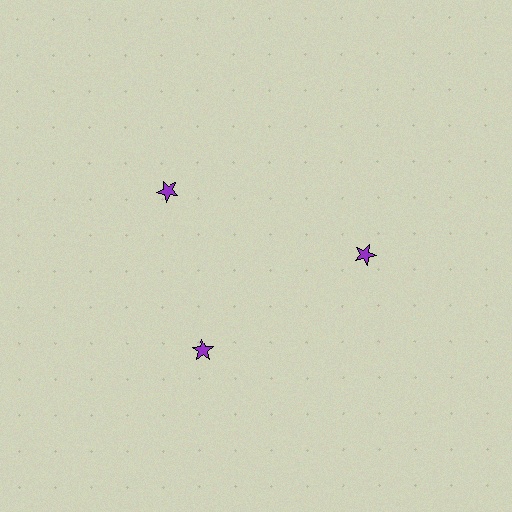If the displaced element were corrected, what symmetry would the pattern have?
It would have 3-fold rotational symmetry — the pattern would map onto itself every 120 degrees.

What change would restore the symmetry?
The symmetry would be restored by rotating it back into even spacing with its neighbors so that all 3 stars sit at equal angles and equal distance from the center.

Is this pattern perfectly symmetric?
No. The 3 purple stars are arranged in a ring, but one element near the 11 o'clock position is rotated out of alignment along the ring, breaking the 3-fold rotational symmetry.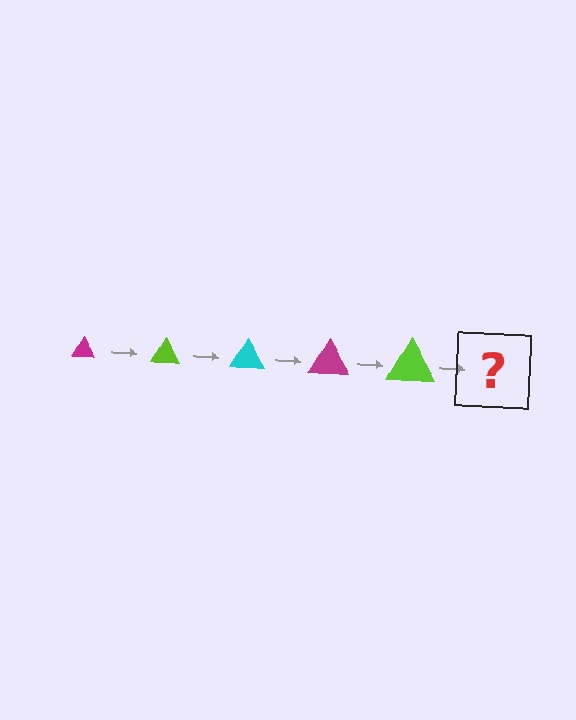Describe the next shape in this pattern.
It should be a cyan triangle, larger than the previous one.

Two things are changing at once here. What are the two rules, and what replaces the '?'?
The two rules are that the triangle grows larger each step and the color cycles through magenta, lime, and cyan. The '?' should be a cyan triangle, larger than the previous one.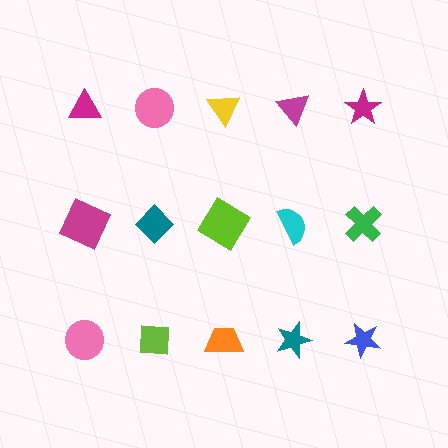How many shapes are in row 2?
5 shapes.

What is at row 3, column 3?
An orange trapezoid.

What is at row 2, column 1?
A magenta square.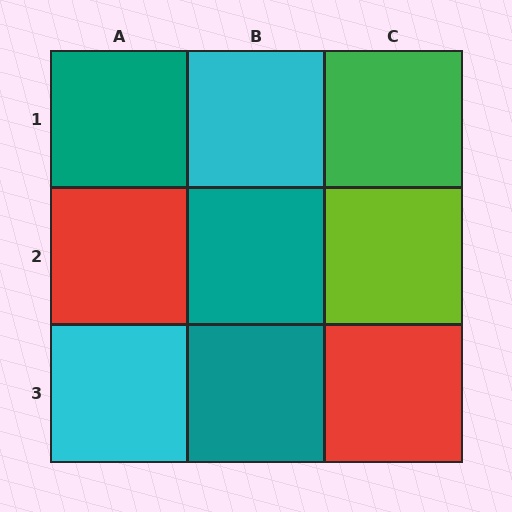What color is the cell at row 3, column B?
Teal.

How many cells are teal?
3 cells are teal.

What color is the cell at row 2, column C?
Lime.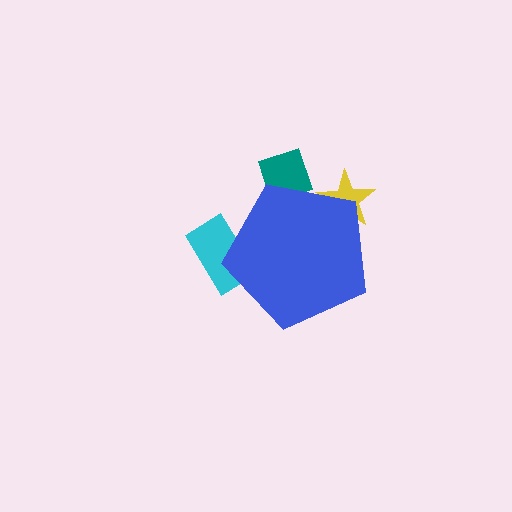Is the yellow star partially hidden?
Yes, the yellow star is partially hidden behind the blue pentagon.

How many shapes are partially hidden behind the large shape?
3 shapes are partially hidden.